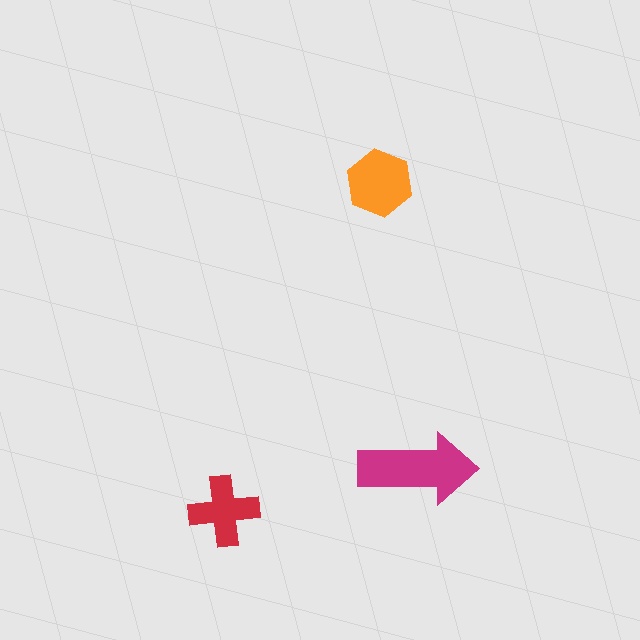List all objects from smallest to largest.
The red cross, the orange hexagon, the magenta arrow.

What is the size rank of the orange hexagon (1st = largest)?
2nd.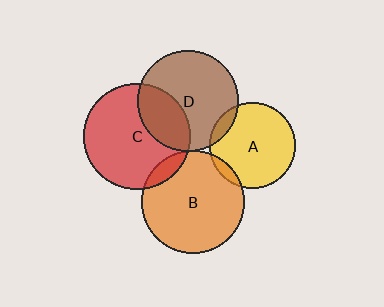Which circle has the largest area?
Circle C (red).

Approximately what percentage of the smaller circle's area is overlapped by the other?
Approximately 5%.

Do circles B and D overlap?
Yes.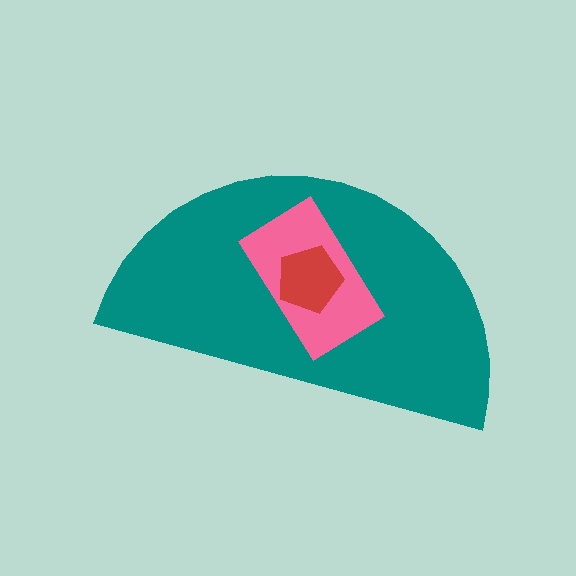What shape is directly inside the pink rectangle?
The red pentagon.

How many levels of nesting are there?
3.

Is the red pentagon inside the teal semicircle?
Yes.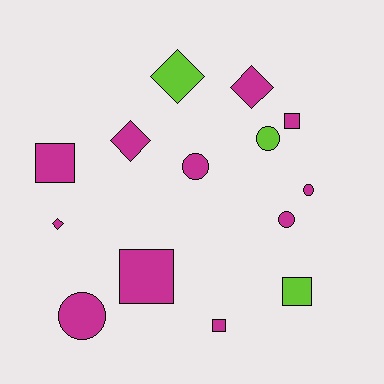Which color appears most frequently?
Magenta, with 11 objects.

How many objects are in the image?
There are 14 objects.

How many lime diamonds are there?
There is 1 lime diamond.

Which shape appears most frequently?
Circle, with 5 objects.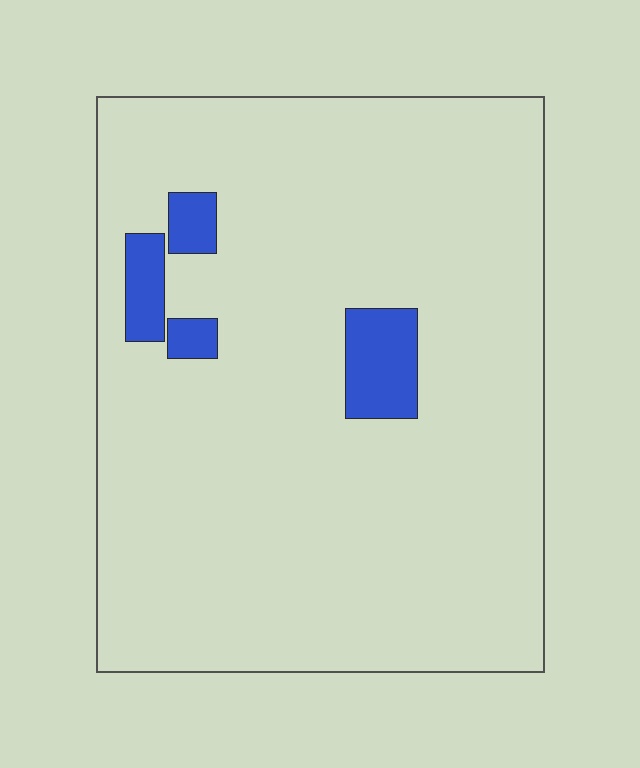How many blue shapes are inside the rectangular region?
4.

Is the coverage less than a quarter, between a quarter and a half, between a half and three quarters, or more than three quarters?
Less than a quarter.